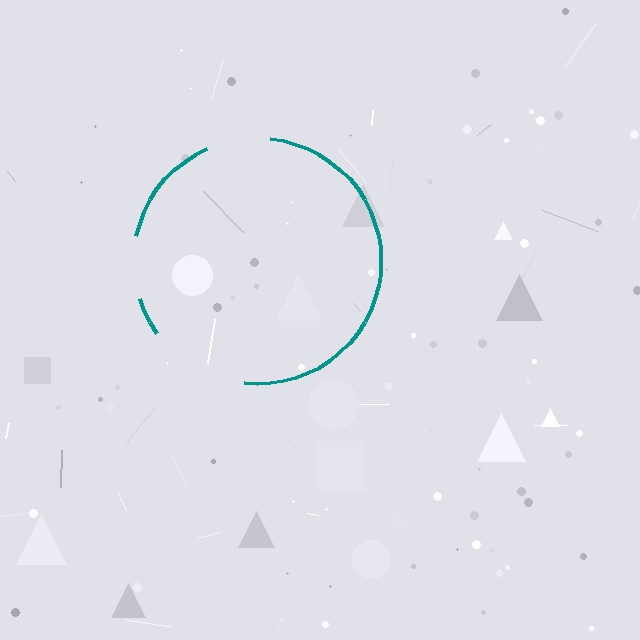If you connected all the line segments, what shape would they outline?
They would outline a circle.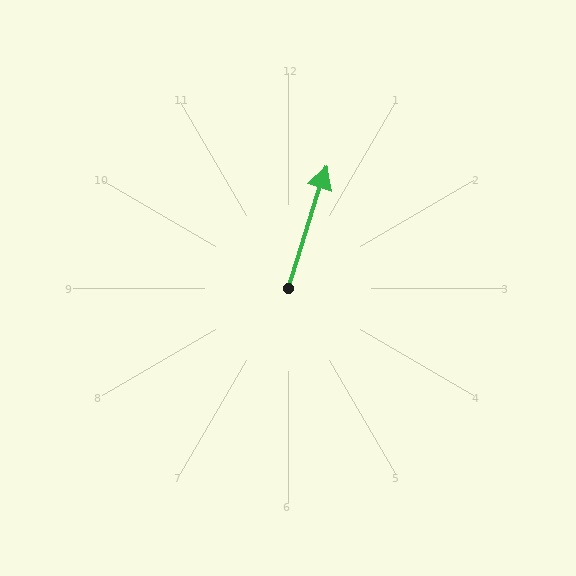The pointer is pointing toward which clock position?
Roughly 1 o'clock.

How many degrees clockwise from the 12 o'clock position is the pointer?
Approximately 17 degrees.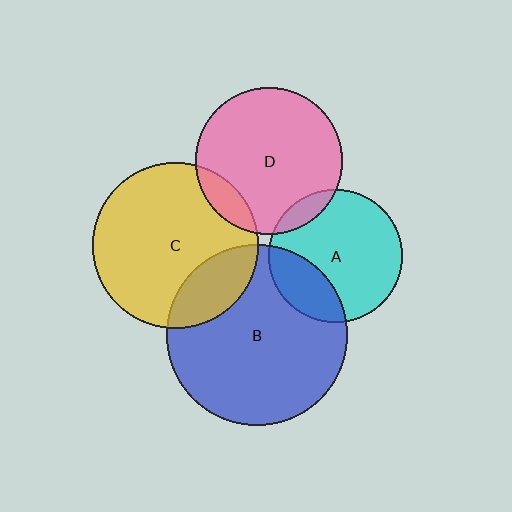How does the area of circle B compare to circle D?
Approximately 1.5 times.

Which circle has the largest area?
Circle B (blue).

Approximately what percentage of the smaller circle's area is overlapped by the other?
Approximately 10%.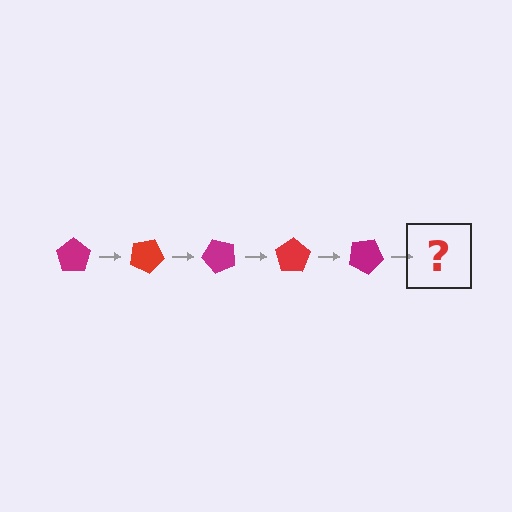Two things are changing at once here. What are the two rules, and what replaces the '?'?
The two rules are that it rotates 25 degrees each step and the color cycles through magenta and red. The '?' should be a red pentagon, rotated 125 degrees from the start.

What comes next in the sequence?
The next element should be a red pentagon, rotated 125 degrees from the start.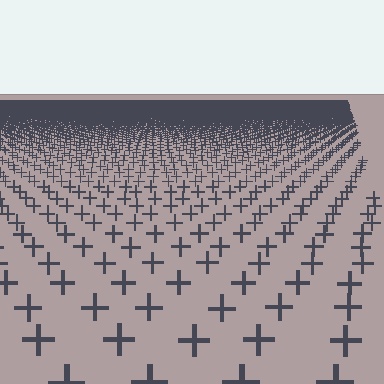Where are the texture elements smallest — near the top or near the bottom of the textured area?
Near the top.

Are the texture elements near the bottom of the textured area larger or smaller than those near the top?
Larger. Near the bottom, elements are closer to the viewer and appear at a bigger on-screen size.